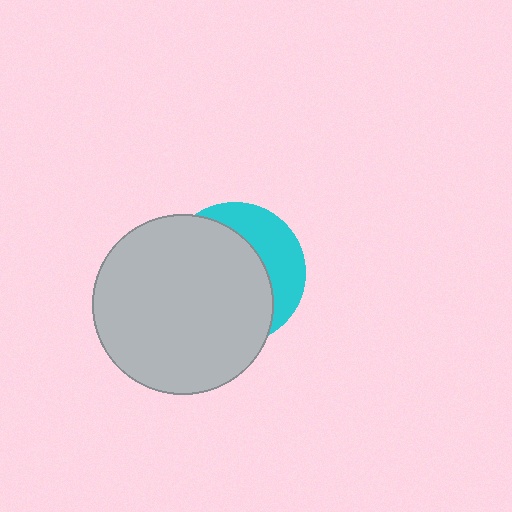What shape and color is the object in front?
The object in front is a light gray circle.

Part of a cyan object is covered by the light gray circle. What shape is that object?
It is a circle.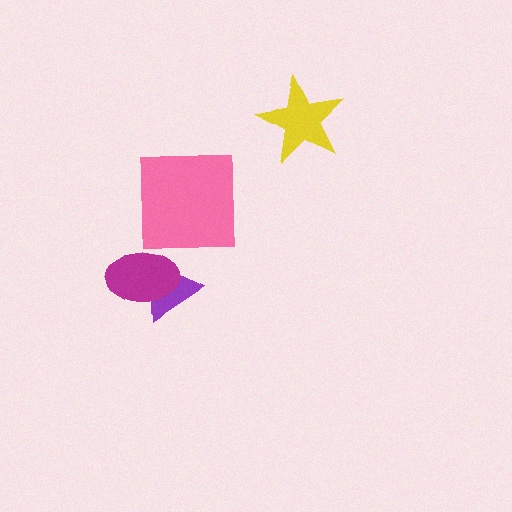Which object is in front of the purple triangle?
The magenta ellipse is in front of the purple triangle.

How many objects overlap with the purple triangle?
1 object overlaps with the purple triangle.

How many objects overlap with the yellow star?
0 objects overlap with the yellow star.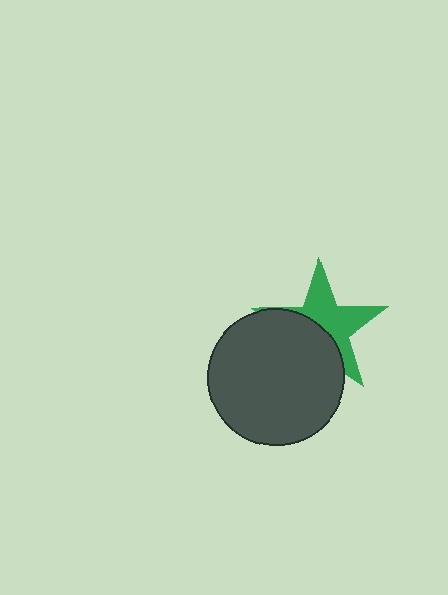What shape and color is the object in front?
The object in front is a dark gray circle.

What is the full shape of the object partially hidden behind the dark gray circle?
The partially hidden object is a green star.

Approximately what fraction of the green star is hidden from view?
Roughly 47% of the green star is hidden behind the dark gray circle.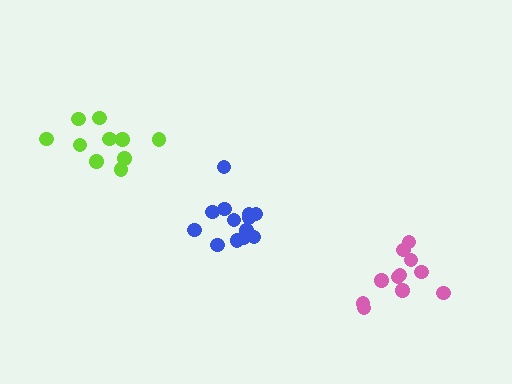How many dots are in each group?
Group 1: 11 dots, Group 2: 10 dots, Group 3: 13 dots (34 total).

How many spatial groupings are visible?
There are 3 spatial groupings.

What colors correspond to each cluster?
The clusters are colored: pink, lime, blue.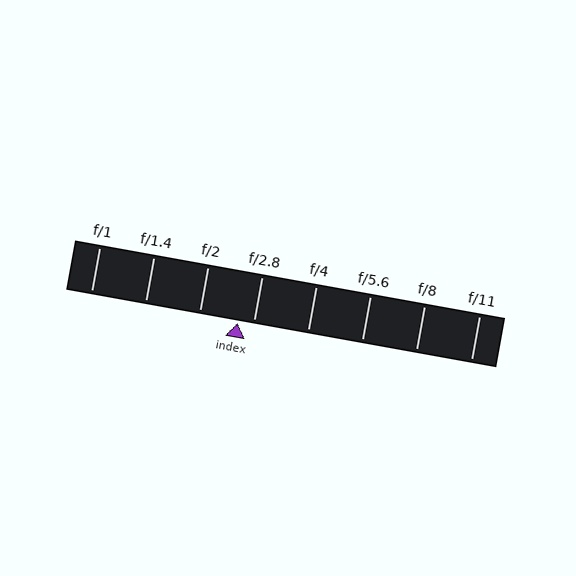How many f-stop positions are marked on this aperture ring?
There are 8 f-stop positions marked.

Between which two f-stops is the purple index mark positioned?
The index mark is between f/2 and f/2.8.